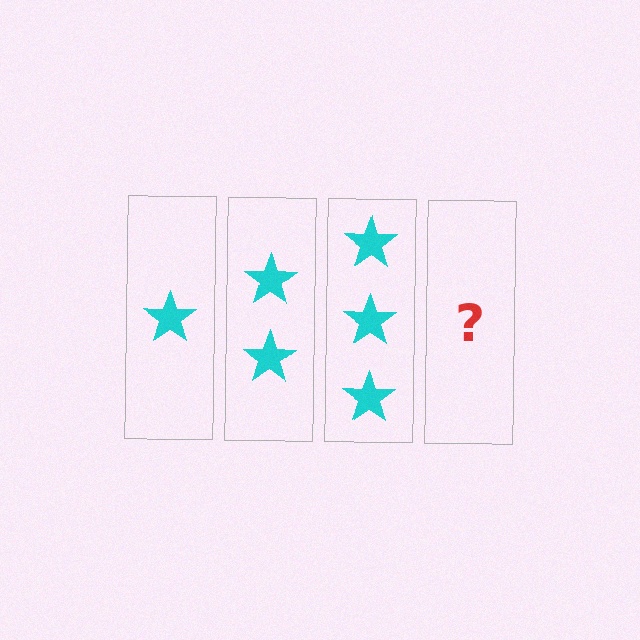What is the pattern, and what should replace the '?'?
The pattern is that each step adds one more star. The '?' should be 4 stars.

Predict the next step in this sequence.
The next step is 4 stars.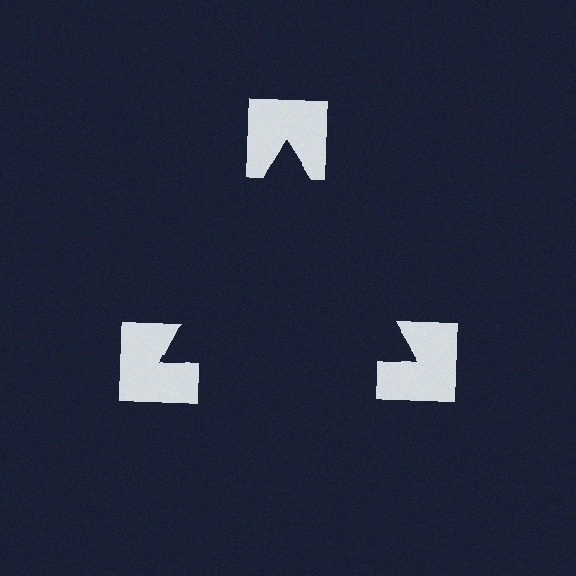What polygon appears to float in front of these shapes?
An illusory triangle — its edges are inferred from the aligned wedge cuts in the notched squares, not physically drawn.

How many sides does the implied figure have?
3 sides.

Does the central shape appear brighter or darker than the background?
It typically appears slightly darker than the background, even though no actual brightness change is drawn.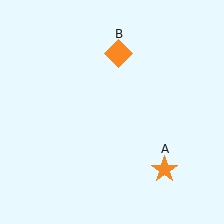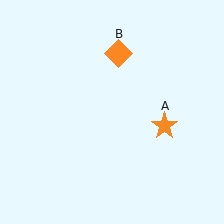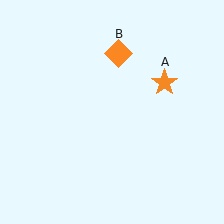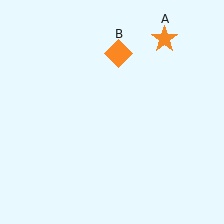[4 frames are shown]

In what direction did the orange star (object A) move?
The orange star (object A) moved up.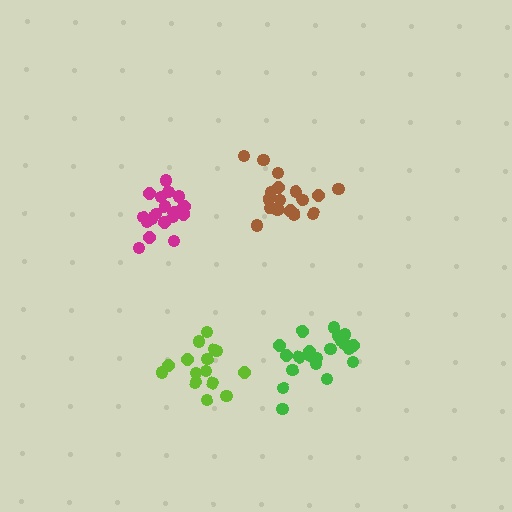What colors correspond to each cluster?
The clusters are colored: brown, magenta, green, lime.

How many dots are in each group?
Group 1: 19 dots, Group 2: 19 dots, Group 3: 21 dots, Group 4: 15 dots (74 total).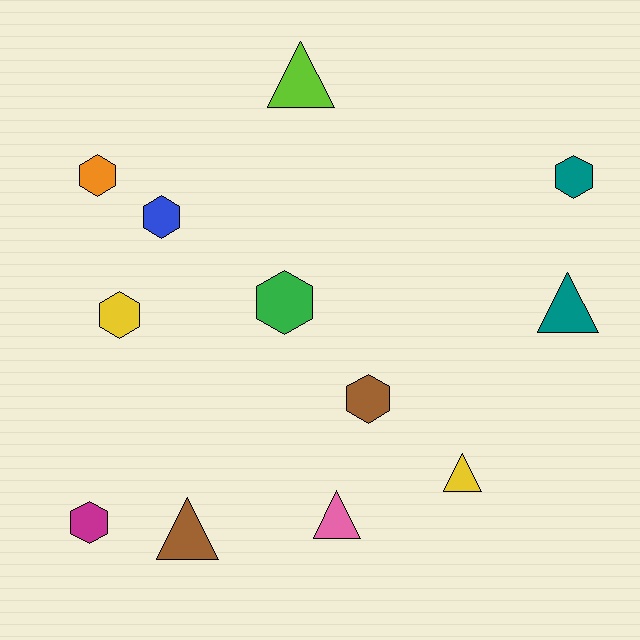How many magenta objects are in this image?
There is 1 magenta object.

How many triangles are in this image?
There are 5 triangles.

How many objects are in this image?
There are 12 objects.